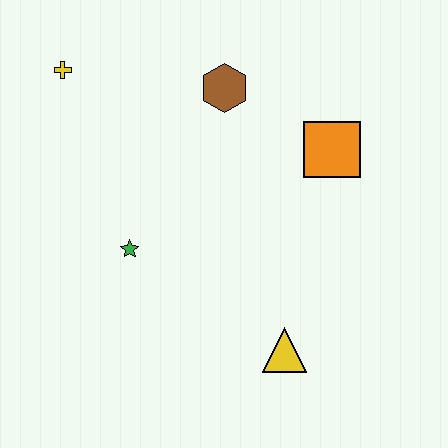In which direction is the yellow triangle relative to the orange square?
The yellow triangle is below the orange square.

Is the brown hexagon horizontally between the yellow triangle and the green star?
Yes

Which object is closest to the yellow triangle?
The green star is closest to the yellow triangle.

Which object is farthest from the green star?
The orange square is farthest from the green star.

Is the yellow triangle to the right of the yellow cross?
Yes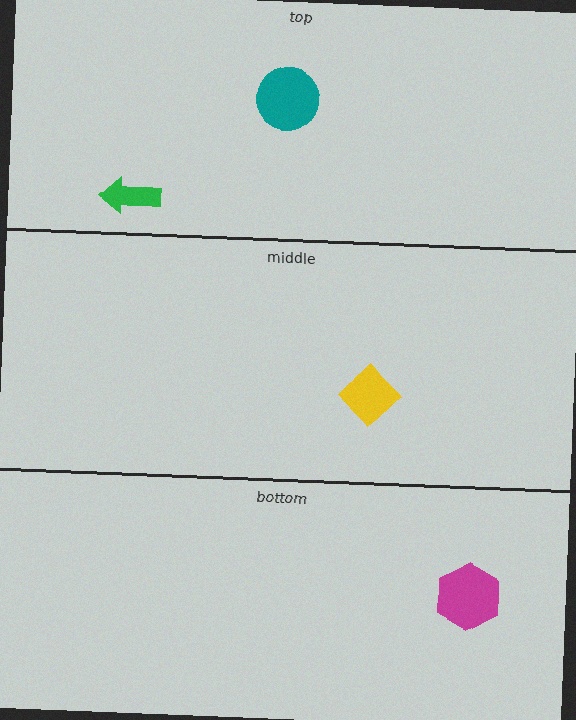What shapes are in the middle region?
The yellow diamond.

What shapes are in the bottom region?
The magenta hexagon.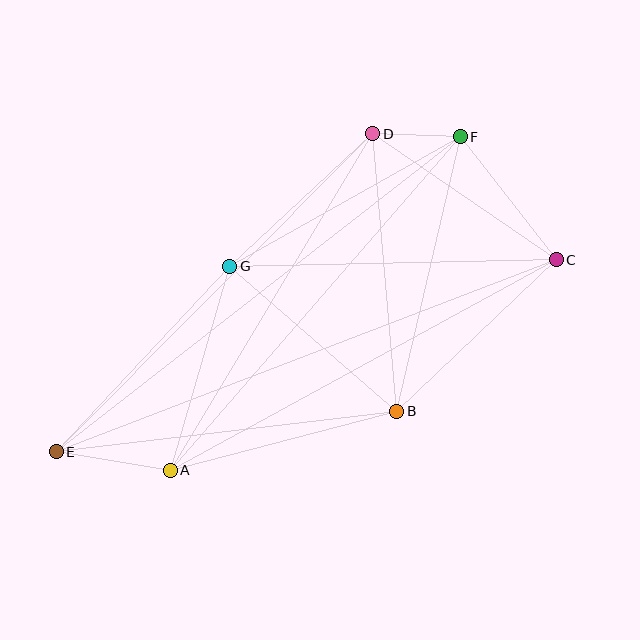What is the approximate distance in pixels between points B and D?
The distance between B and D is approximately 279 pixels.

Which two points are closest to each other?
Points D and F are closest to each other.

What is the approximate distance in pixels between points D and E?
The distance between D and E is approximately 449 pixels.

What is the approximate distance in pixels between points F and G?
The distance between F and G is approximately 264 pixels.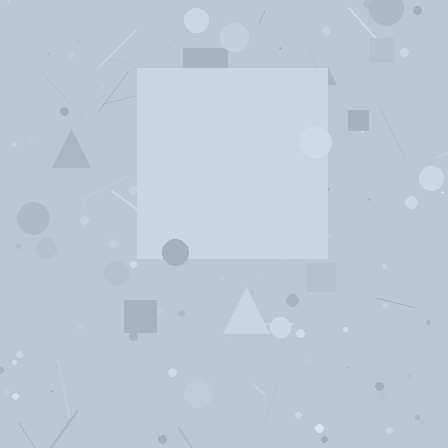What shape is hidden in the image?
A square is hidden in the image.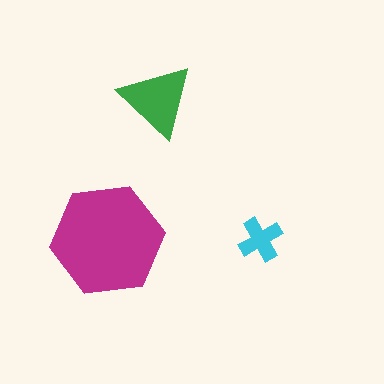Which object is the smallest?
The cyan cross.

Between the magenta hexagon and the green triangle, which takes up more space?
The magenta hexagon.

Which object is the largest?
The magenta hexagon.